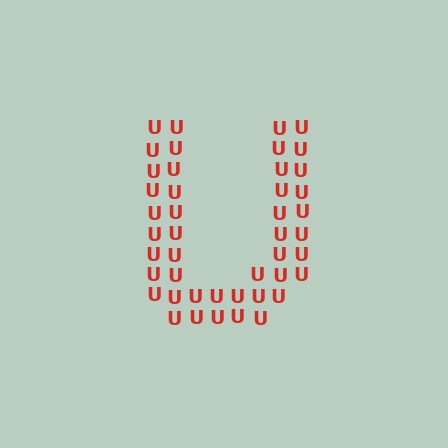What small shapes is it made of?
It is made of small letter U's.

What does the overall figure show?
The overall figure shows the letter U.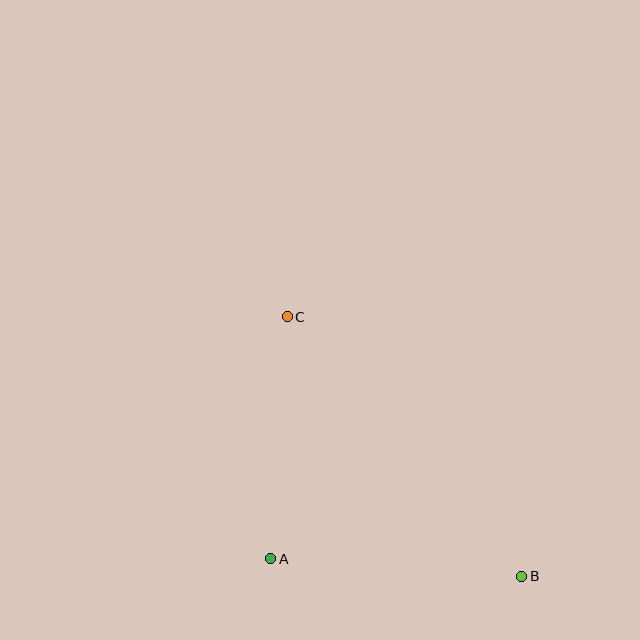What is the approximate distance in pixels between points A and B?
The distance between A and B is approximately 252 pixels.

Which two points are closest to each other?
Points A and C are closest to each other.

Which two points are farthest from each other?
Points B and C are farthest from each other.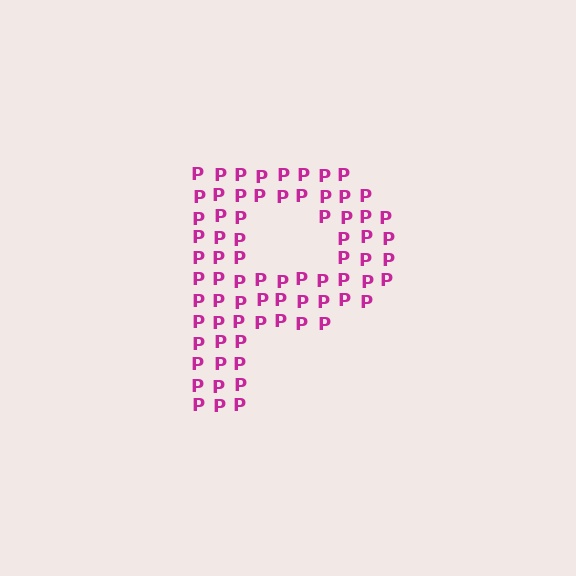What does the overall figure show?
The overall figure shows the letter P.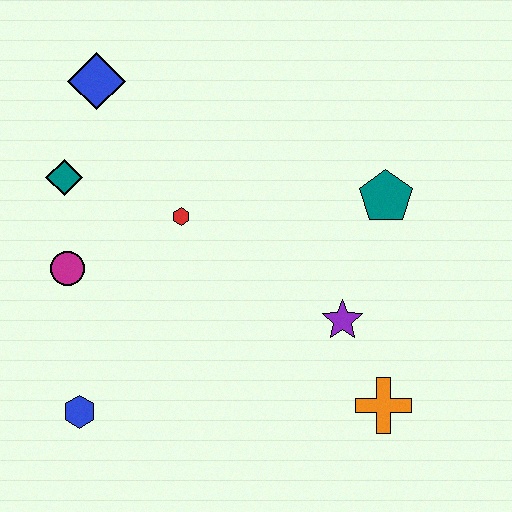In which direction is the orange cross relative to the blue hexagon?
The orange cross is to the right of the blue hexagon.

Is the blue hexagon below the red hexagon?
Yes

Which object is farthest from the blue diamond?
The orange cross is farthest from the blue diamond.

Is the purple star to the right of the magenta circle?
Yes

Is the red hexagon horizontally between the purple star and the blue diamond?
Yes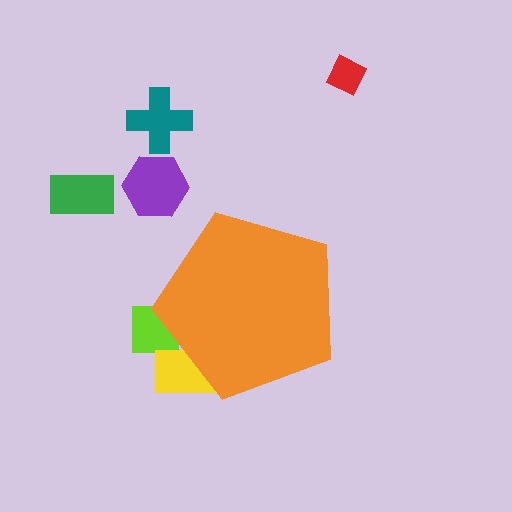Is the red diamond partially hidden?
No, the red diamond is fully visible.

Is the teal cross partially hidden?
No, the teal cross is fully visible.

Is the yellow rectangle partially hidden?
Yes, the yellow rectangle is partially hidden behind the orange pentagon.